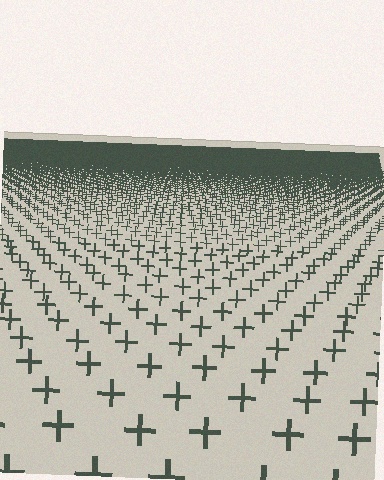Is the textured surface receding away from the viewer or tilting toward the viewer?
The surface is receding away from the viewer. Texture elements get smaller and denser toward the top.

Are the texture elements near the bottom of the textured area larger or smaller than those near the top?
Larger. Near the bottom, elements are closer to the viewer and appear at a bigger on-screen size.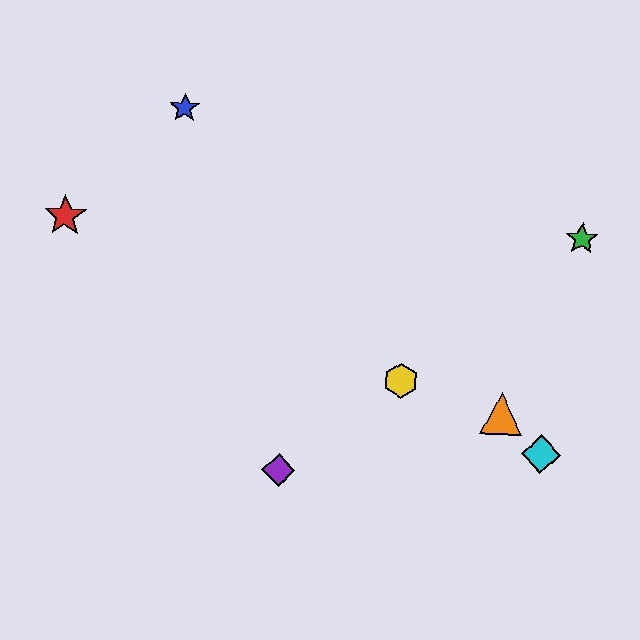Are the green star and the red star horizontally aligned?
Yes, both are at y≈239.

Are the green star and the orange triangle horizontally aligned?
No, the green star is at y≈239 and the orange triangle is at y≈413.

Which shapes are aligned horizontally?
The red star, the green star are aligned horizontally.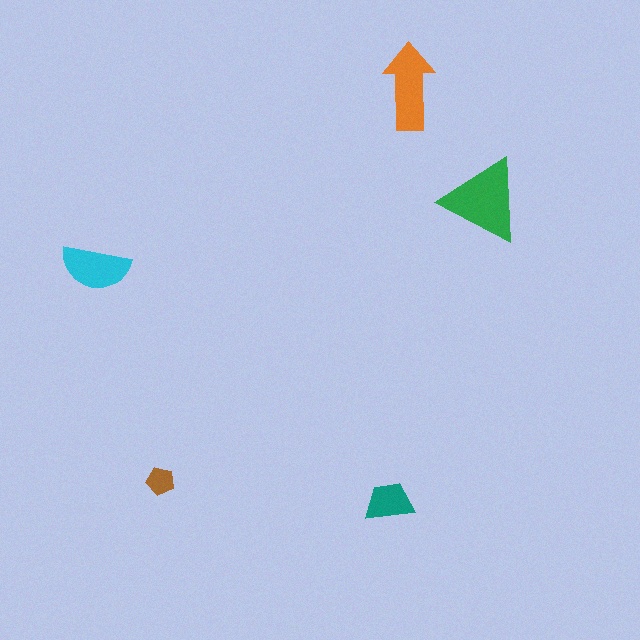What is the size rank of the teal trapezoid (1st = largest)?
4th.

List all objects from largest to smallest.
The green triangle, the orange arrow, the cyan semicircle, the teal trapezoid, the brown pentagon.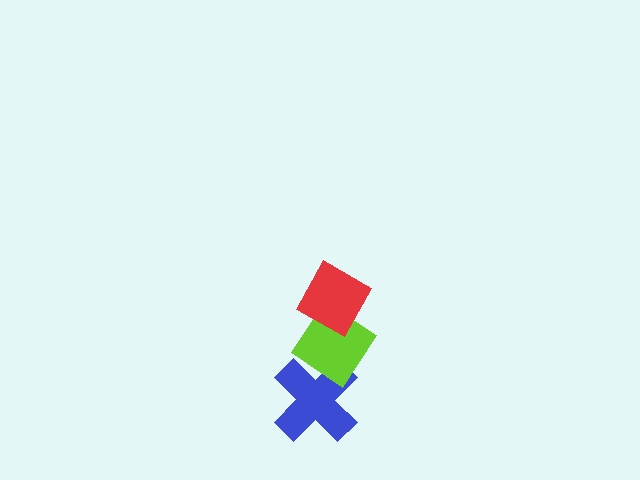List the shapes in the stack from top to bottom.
From top to bottom: the red diamond, the lime diamond, the blue cross.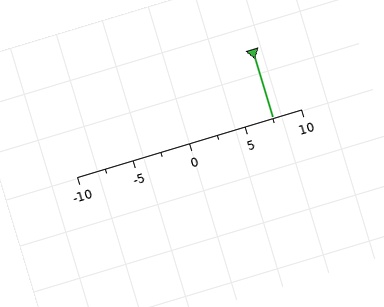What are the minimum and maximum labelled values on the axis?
The axis runs from -10 to 10.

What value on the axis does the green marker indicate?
The marker indicates approximately 7.5.